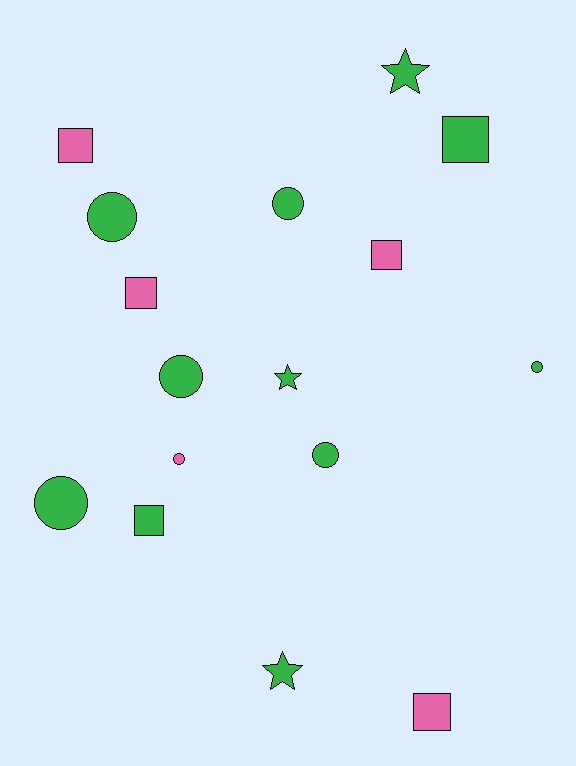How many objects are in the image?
There are 16 objects.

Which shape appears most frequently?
Circle, with 7 objects.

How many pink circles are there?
There is 1 pink circle.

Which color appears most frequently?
Green, with 11 objects.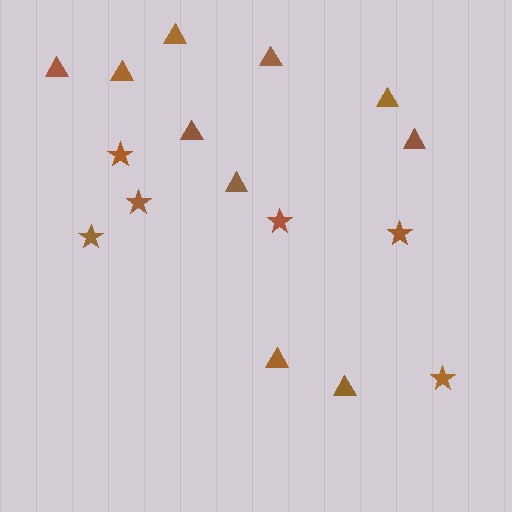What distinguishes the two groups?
There are 2 groups: one group of stars (6) and one group of triangles (10).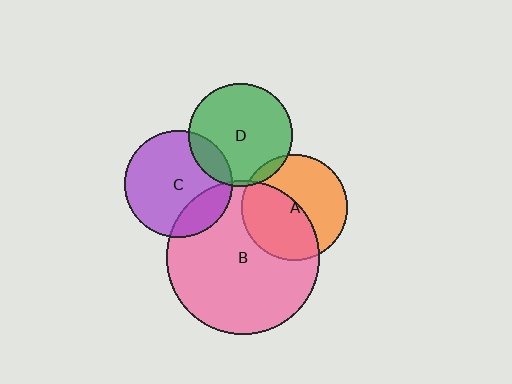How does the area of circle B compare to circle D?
Approximately 2.2 times.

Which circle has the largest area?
Circle B (pink).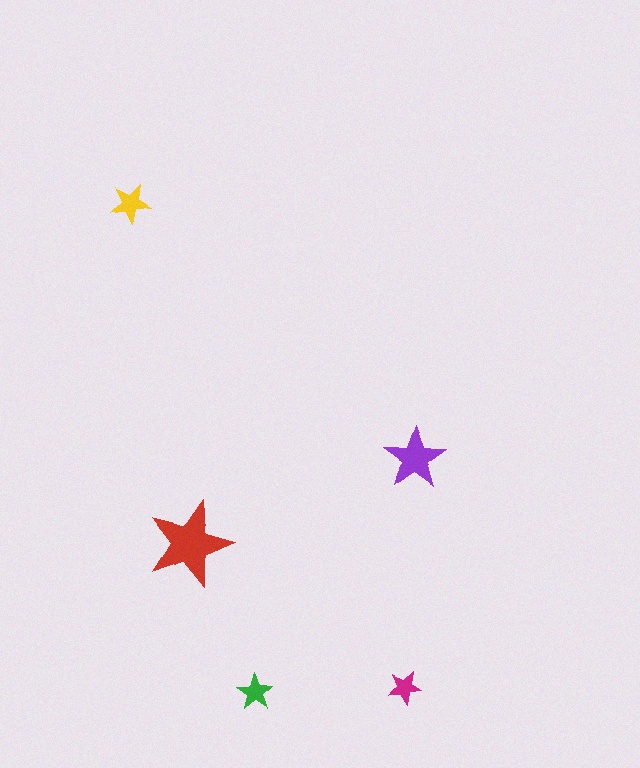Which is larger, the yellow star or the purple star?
The purple one.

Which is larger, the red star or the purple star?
The red one.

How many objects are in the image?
There are 5 objects in the image.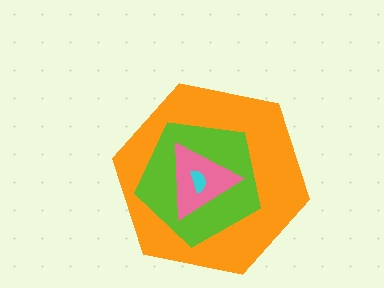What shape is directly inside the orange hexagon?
The lime pentagon.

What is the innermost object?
The cyan semicircle.